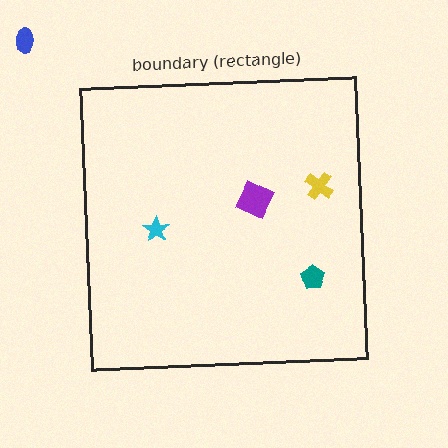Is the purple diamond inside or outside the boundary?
Inside.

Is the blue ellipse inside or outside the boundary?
Outside.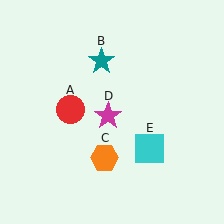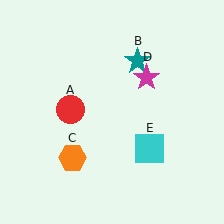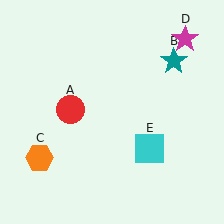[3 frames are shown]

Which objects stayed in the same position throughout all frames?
Red circle (object A) and cyan square (object E) remained stationary.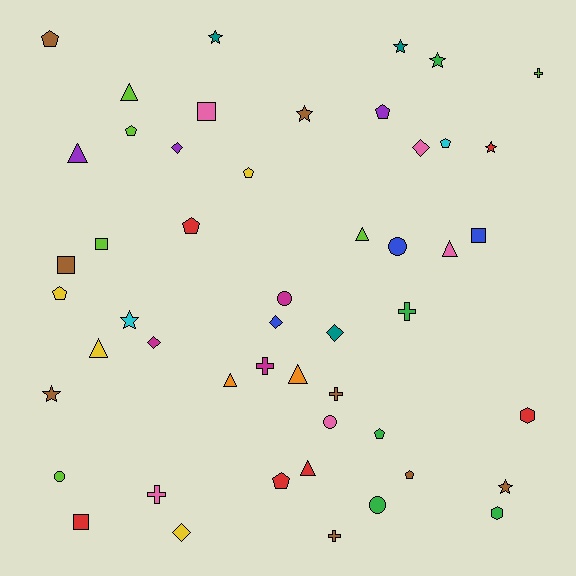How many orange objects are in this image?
There are 2 orange objects.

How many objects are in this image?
There are 50 objects.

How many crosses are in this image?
There are 6 crosses.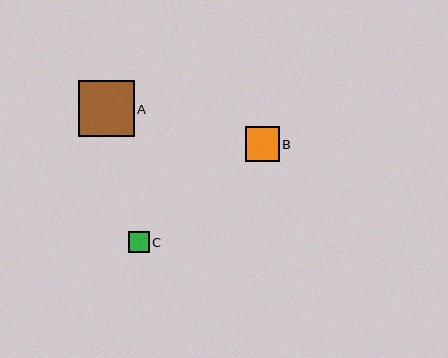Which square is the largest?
Square A is the largest with a size of approximately 56 pixels.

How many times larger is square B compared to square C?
Square B is approximately 1.6 times the size of square C.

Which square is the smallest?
Square C is the smallest with a size of approximately 21 pixels.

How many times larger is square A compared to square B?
Square A is approximately 1.6 times the size of square B.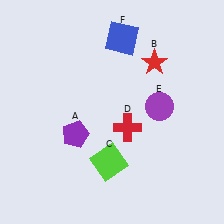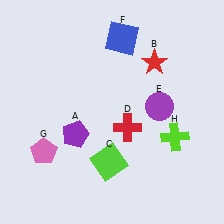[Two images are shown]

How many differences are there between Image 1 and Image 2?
There are 2 differences between the two images.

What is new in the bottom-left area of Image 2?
A pink pentagon (G) was added in the bottom-left area of Image 2.